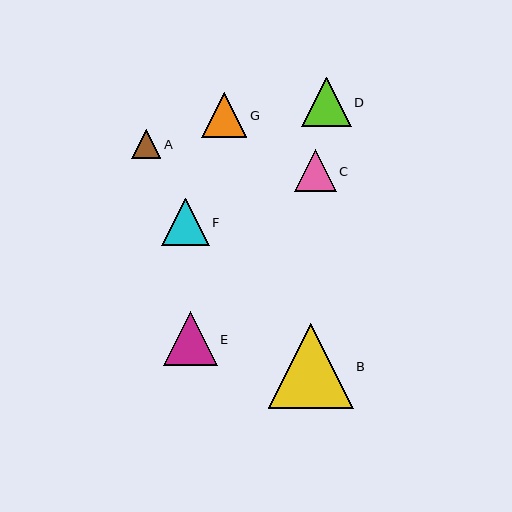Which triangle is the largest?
Triangle B is the largest with a size of approximately 85 pixels.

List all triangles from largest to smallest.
From largest to smallest: B, E, D, F, G, C, A.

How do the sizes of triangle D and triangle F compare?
Triangle D and triangle F are approximately the same size.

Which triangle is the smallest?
Triangle A is the smallest with a size of approximately 29 pixels.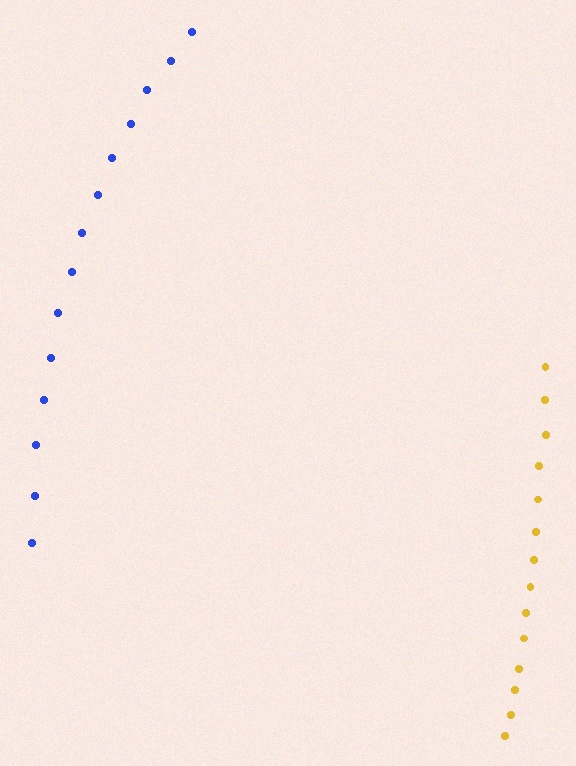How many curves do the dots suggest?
There are 2 distinct paths.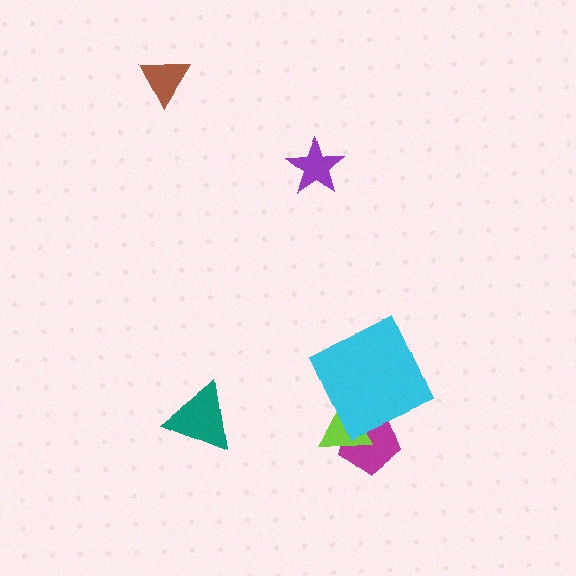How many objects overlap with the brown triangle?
0 objects overlap with the brown triangle.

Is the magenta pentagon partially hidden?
Yes, it is partially covered by another shape.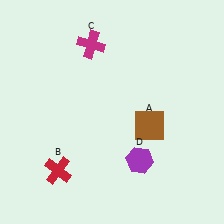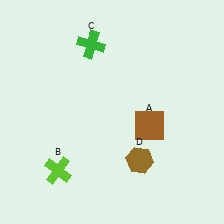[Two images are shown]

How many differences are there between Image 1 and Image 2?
There are 3 differences between the two images.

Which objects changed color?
B changed from red to lime. C changed from magenta to green. D changed from purple to brown.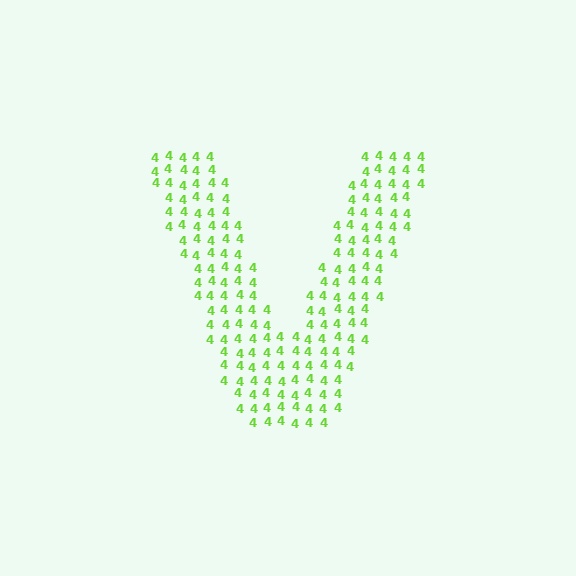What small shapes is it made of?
It is made of small digit 4's.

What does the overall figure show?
The overall figure shows the letter V.